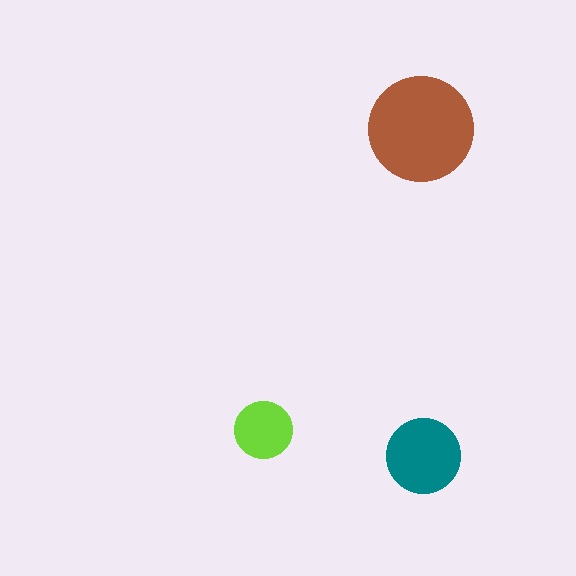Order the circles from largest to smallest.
the brown one, the teal one, the lime one.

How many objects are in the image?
There are 3 objects in the image.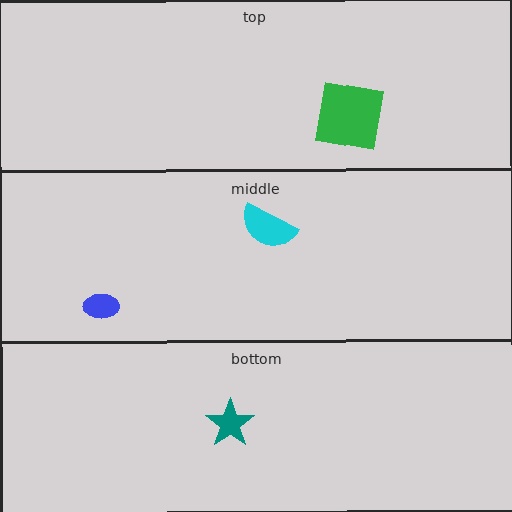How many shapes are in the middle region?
2.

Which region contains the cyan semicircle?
The middle region.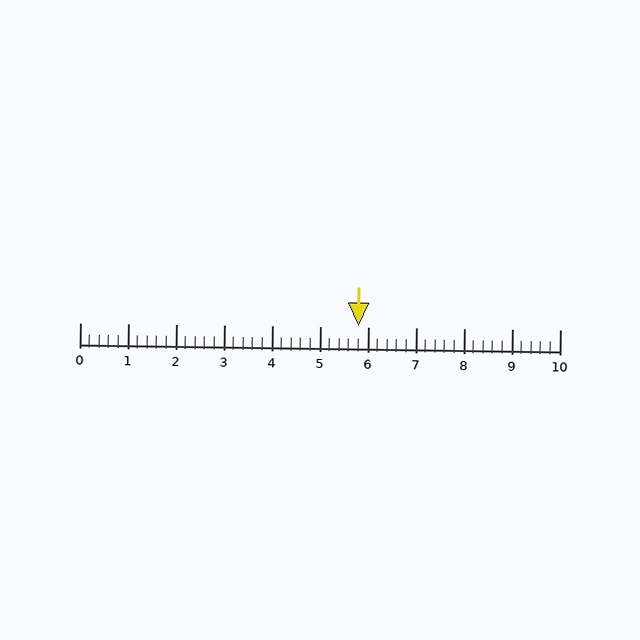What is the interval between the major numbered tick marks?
The major tick marks are spaced 1 units apart.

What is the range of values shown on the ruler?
The ruler shows values from 0 to 10.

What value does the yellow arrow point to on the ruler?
The yellow arrow points to approximately 5.8.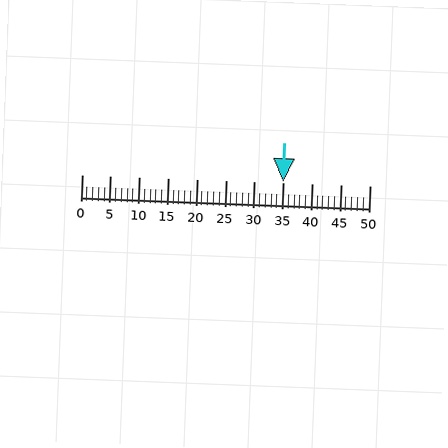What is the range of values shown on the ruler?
The ruler shows values from 0 to 50.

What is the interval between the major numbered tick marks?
The major tick marks are spaced 5 units apart.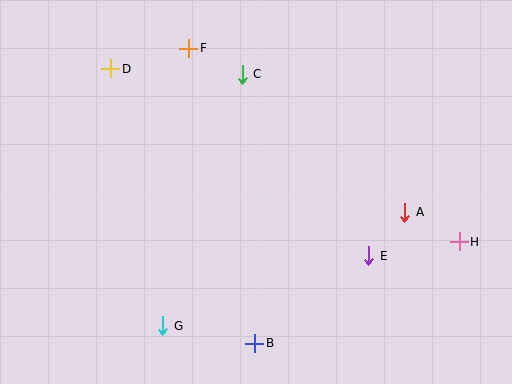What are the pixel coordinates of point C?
Point C is at (242, 74).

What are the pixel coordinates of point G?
Point G is at (163, 326).